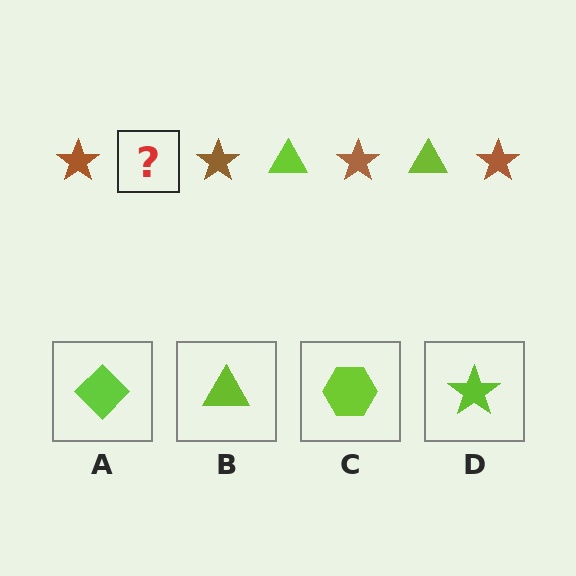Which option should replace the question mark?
Option B.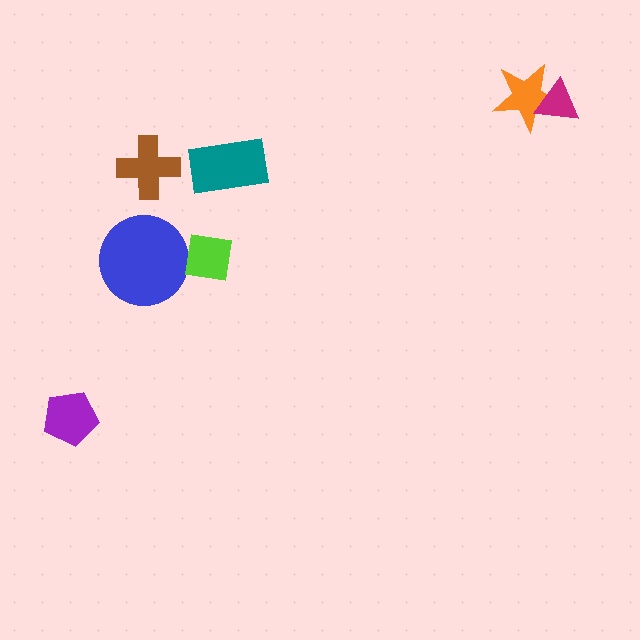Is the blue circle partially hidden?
Yes, it is partially covered by another shape.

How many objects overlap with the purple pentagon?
0 objects overlap with the purple pentagon.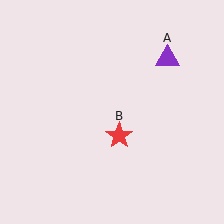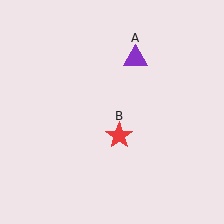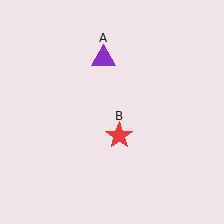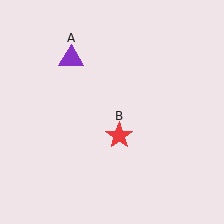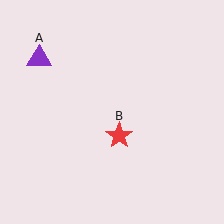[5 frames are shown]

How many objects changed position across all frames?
1 object changed position: purple triangle (object A).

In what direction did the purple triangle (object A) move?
The purple triangle (object A) moved left.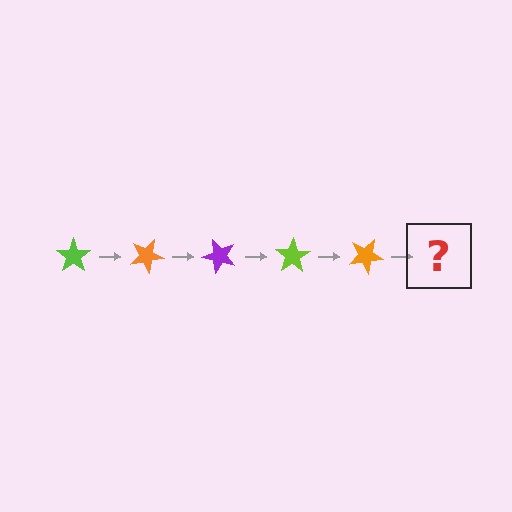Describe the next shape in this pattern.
It should be a purple star, rotated 125 degrees from the start.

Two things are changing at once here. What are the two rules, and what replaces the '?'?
The two rules are that it rotates 25 degrees each step and the color cycles through lime, orange, and purple. The '?' should be a purple star, rotated 125 degrees from the start.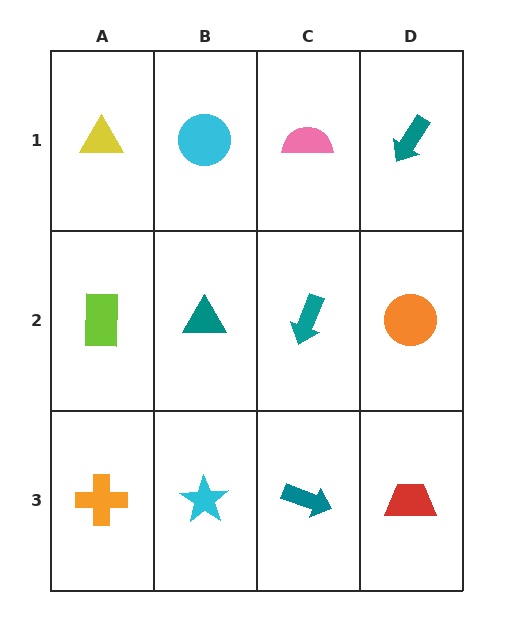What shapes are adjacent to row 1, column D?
An orange circle (row 2, column D), a pink semicircle (row 1, column C).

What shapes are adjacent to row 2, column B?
A cyan circle (row 1, column B), a cyan star (row 3, column B), a lime rectangle (row 2, column A), a teal arrow (row 2, column C).